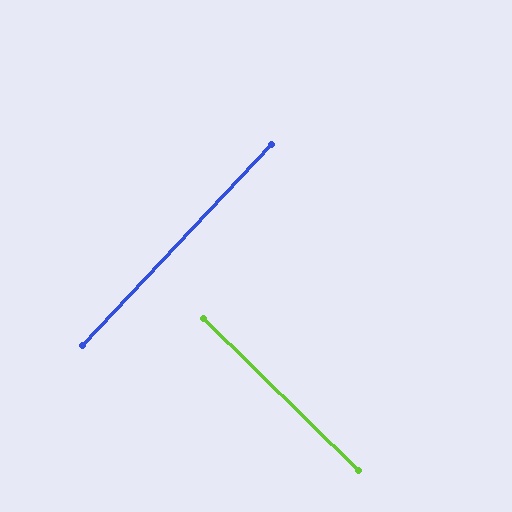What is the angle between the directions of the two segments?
Approximately 89 degrees.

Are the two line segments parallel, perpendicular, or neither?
Perpendicular — they meet at approximately 89°.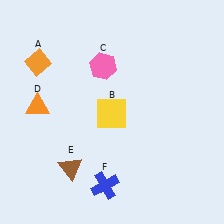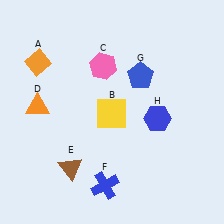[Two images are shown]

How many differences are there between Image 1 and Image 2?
There are 2 differences between the two images.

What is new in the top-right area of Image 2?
A blue pentagon (G) was added in the top-right area of Image 2.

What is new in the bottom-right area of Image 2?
A blue hexagon (H) was added in the bottom-right area of Image 2.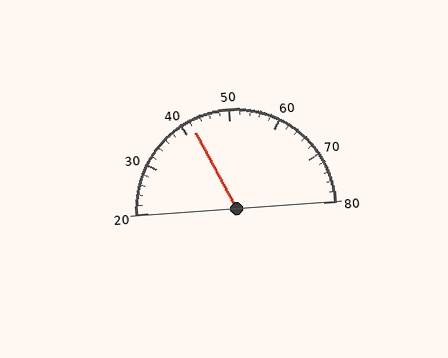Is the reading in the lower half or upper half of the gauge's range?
The reading is in the lower half of the range (20 to 80).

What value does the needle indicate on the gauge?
The needle indicates approximately 42.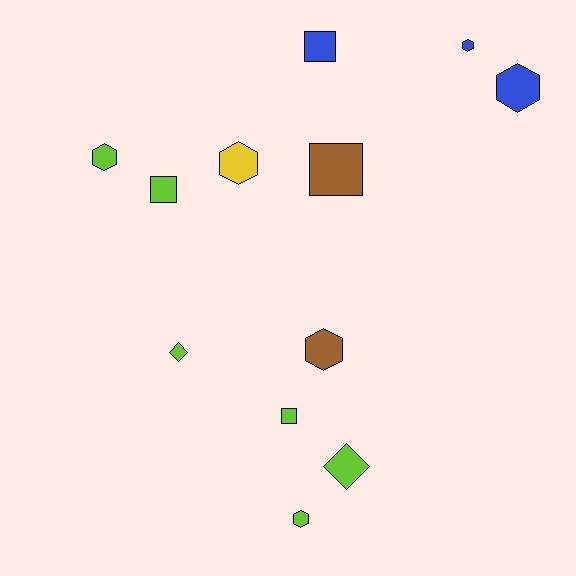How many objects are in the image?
There are 12 objects.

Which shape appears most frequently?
Hexagon, with 6 objects.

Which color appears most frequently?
Lime, with 6 objects.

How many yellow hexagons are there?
There is 1 yellow hexagon.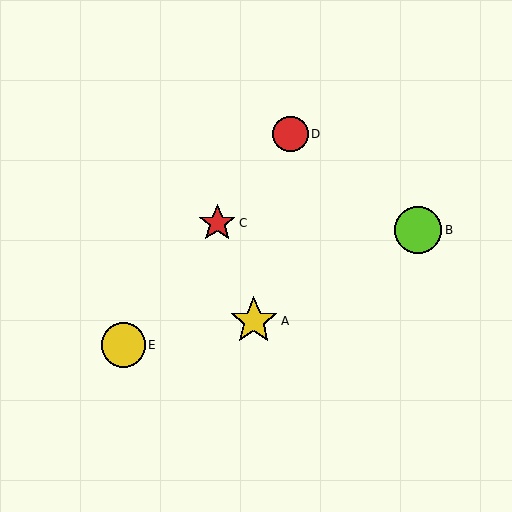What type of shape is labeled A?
Shape A is a yellow star.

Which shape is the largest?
The yellow star (labeled A) is the largest.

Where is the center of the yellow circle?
The center of the yellow circle is at (123, 345).